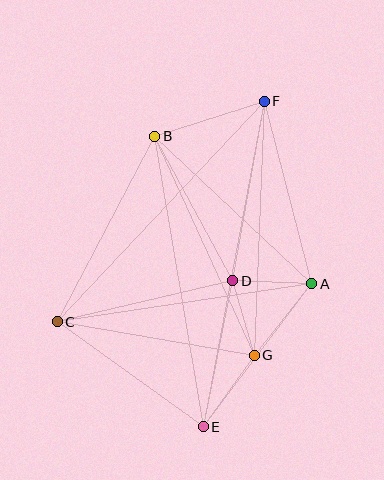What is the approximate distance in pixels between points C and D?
The distance between C and D is approximately 181 pixels.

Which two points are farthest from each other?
Points E and F are farthest from each other.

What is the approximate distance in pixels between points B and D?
The distance between B and D is approximately 165 pixels.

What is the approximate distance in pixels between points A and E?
The distance between A and E is approximately 179 pixels.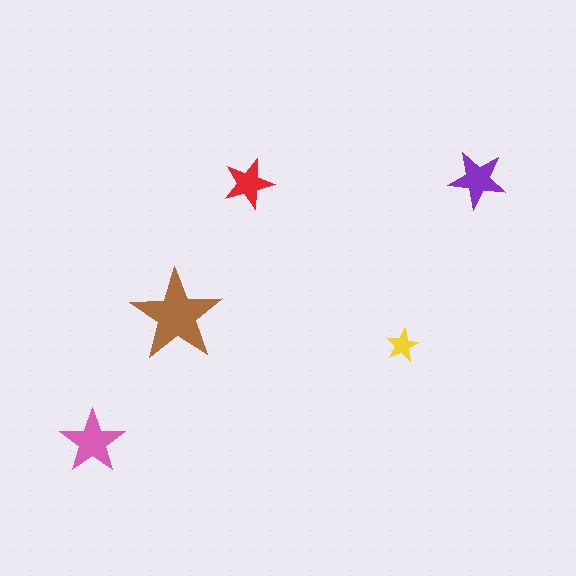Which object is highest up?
The purple star is topmost.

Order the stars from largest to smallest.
the brown one, the pink one, the purple one, the red one, the yellow one.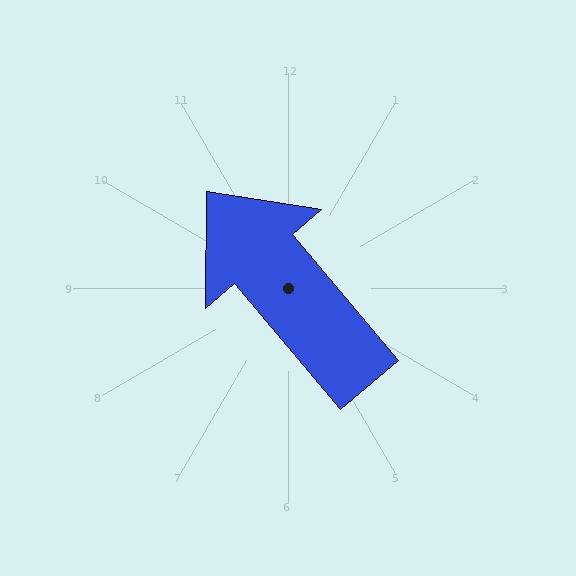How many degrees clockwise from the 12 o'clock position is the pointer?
Approximately 320 degrees.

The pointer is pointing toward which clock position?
Roughly 11 o'clock.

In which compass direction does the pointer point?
Northwest.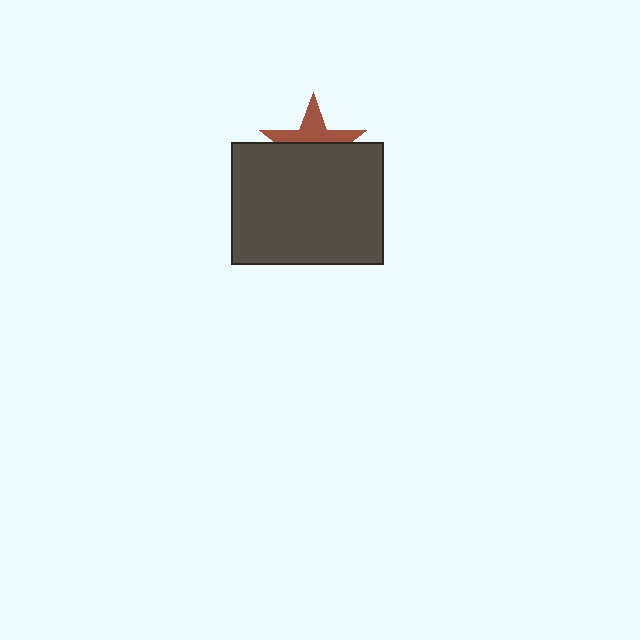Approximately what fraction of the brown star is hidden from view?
Roughly 57% of the brown star is hidden behind the dark gray rectangle.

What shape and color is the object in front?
The object in front is a dark gray rectangle.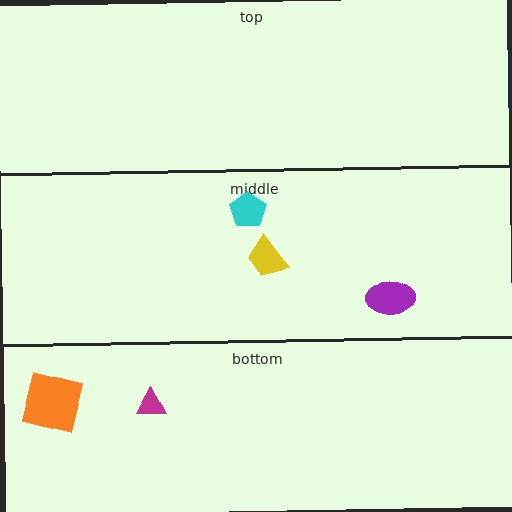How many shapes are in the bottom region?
2.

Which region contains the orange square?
The bottom region.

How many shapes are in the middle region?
3.